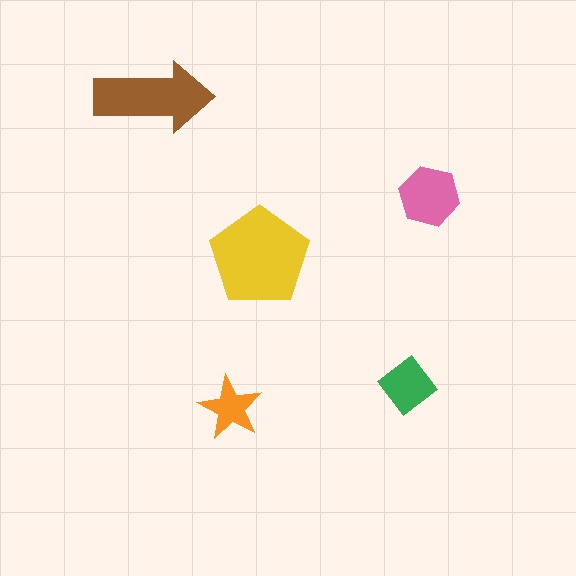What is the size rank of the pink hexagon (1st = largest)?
3rd.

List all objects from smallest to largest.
The orange star, the green diamond, the pink hexagon, the brown arrow, the yellow pentagon.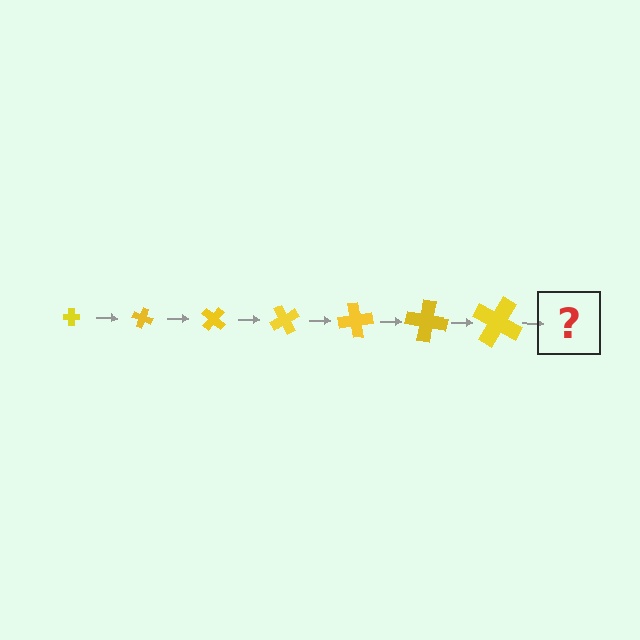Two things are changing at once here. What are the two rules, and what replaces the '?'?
The two rules are that the cross grows larger each step and it rotates 20 degrees each step. The '?' should be a cross, larger than the previous one and rotated 140 degrees from the start.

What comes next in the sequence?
The next element should be a cross, larger than the previous one and rotated 140 degrees from the start.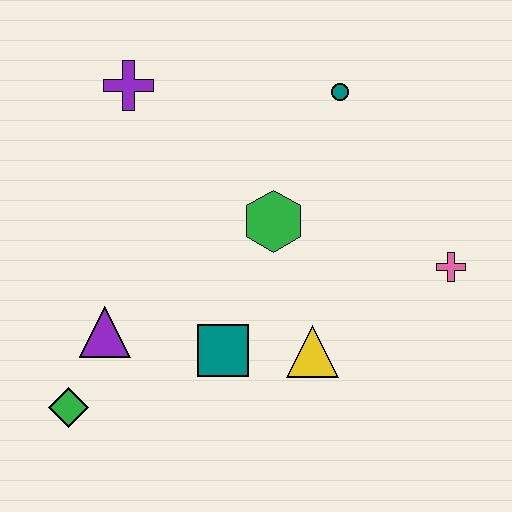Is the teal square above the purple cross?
No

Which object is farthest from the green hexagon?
The green diamond is farthest from the green hexagon.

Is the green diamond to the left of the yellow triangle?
Yes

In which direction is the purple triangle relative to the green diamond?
The purple triangle is above the green diamond.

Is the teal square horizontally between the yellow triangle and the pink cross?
No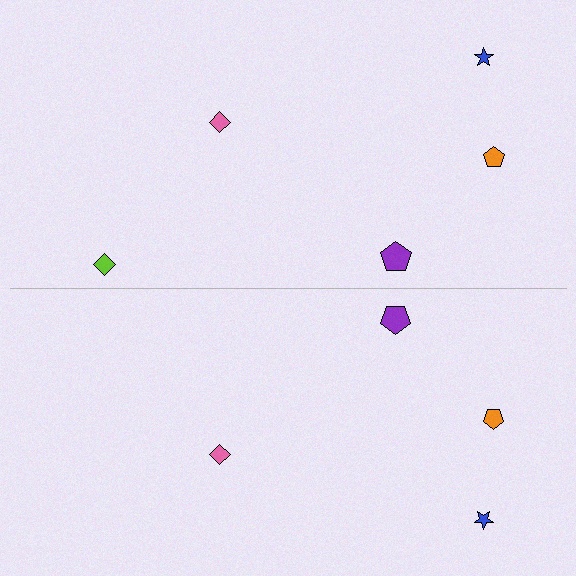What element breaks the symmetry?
A lime diamond is missing from the bottom side.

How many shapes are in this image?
There are 9 shapes in this image.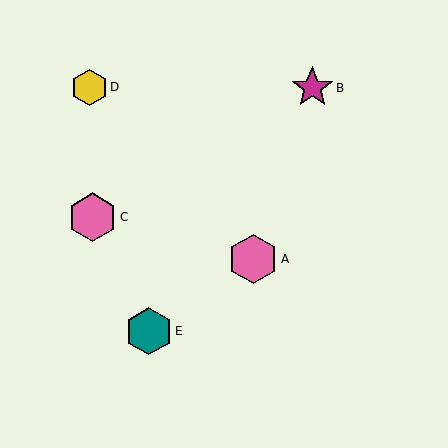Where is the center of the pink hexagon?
The center of the pink hexagon is at (253, 259).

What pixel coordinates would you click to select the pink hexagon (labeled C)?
Click at (92, 217) to select the pink hexagon C.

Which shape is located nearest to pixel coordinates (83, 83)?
The yellow hexagon (labeled D) at (89, 87) is nearest to that location.